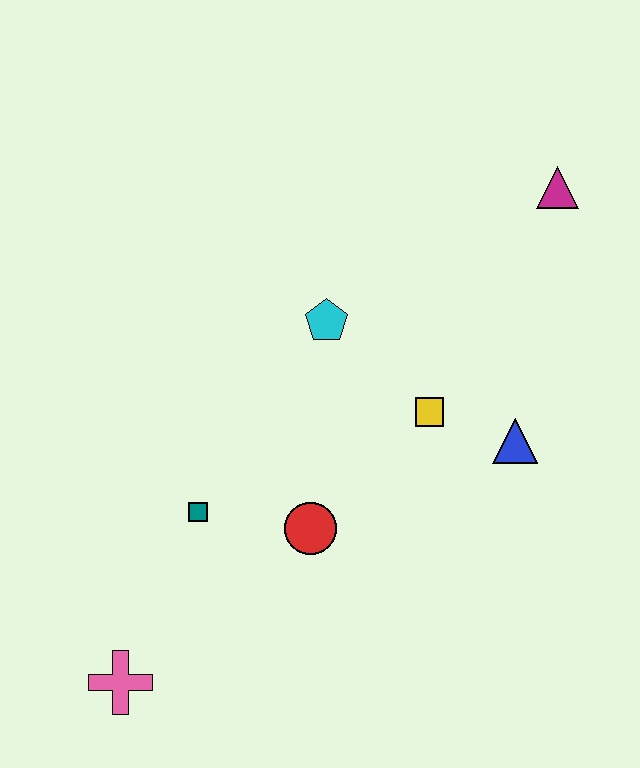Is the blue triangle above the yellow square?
No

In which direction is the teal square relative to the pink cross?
The teal square is above the pink cross.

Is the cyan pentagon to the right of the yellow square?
No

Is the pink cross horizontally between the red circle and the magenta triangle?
No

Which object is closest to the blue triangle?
The yellow square is closest to the blue triangle.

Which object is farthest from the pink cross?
The magenta triangle is farthest from the pink cross.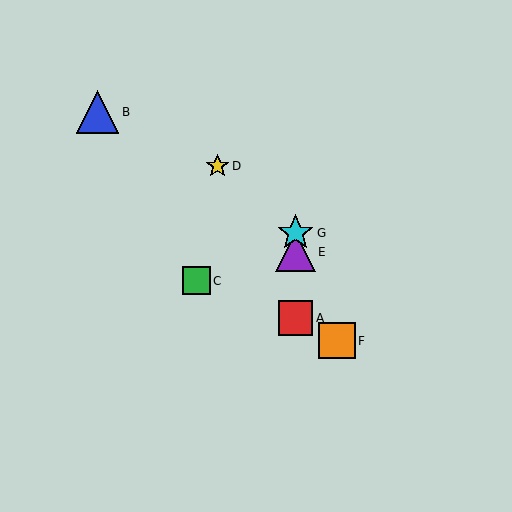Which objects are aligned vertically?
Objects A, E, G are aligned vertically.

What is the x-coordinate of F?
Object F is at x≈337.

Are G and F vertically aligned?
No, G is at x≈296 and F is at x≈337.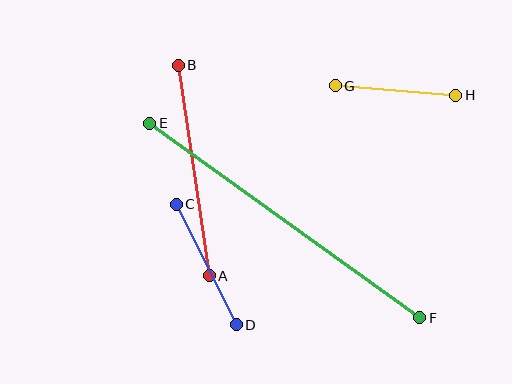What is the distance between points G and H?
The distance is approximately 121 pixels.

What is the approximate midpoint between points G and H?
The midpoint is at approximately (395, 90) pixels.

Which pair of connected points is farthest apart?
Points E and F are farthest apart.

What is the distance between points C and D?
The distance is approximately 135 pixels.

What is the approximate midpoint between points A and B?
The midpoint is at approximately (194, 171) pixels.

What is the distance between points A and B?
The distance is approximately 212 pixels.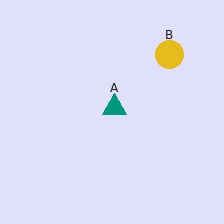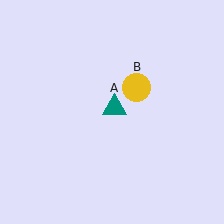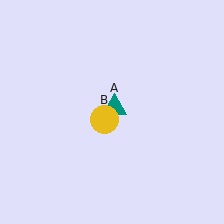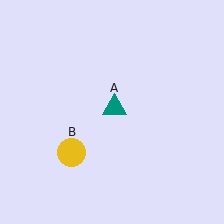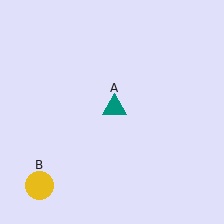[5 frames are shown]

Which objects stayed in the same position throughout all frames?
Teal triangle (object A) remained stationary.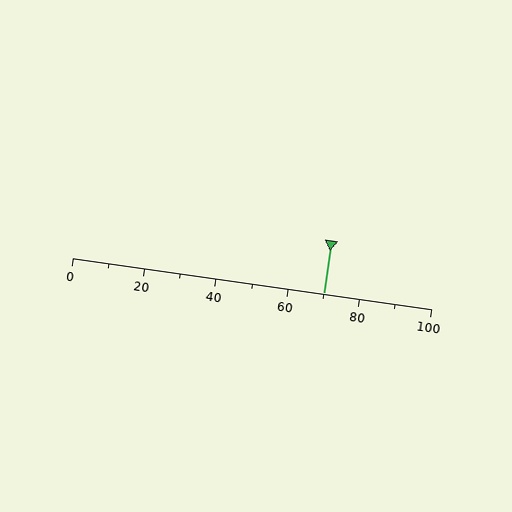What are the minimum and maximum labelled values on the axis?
The axis runs from 0 to 100.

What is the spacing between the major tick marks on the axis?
The major ticks are spaced 20 apart.